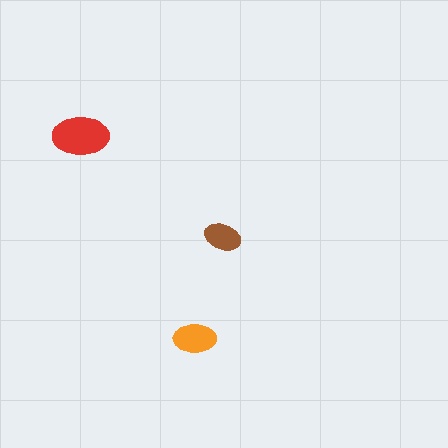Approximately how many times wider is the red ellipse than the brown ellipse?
About 1.5 times wider.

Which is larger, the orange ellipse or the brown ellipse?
The orange one.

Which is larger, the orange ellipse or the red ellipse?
The red one.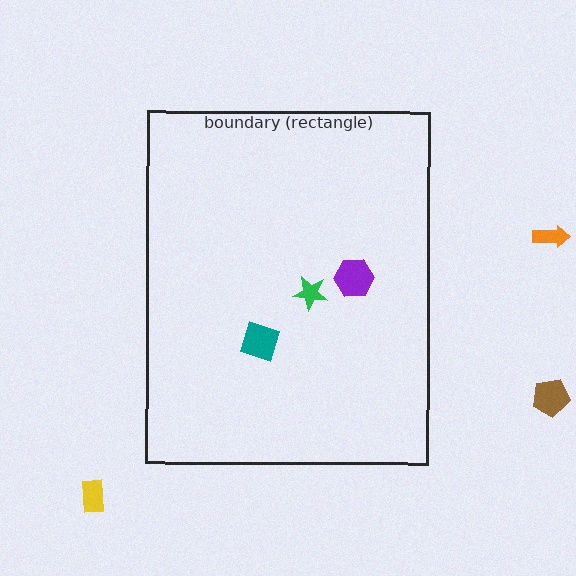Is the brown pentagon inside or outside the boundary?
Outside.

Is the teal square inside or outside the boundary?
Inside.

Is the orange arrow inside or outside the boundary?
Outside.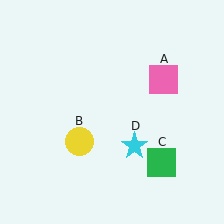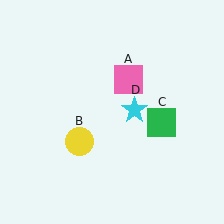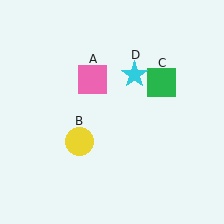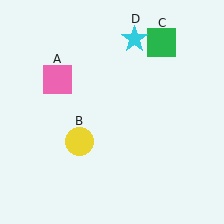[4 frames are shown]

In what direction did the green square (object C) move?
The green square (object C) moved up.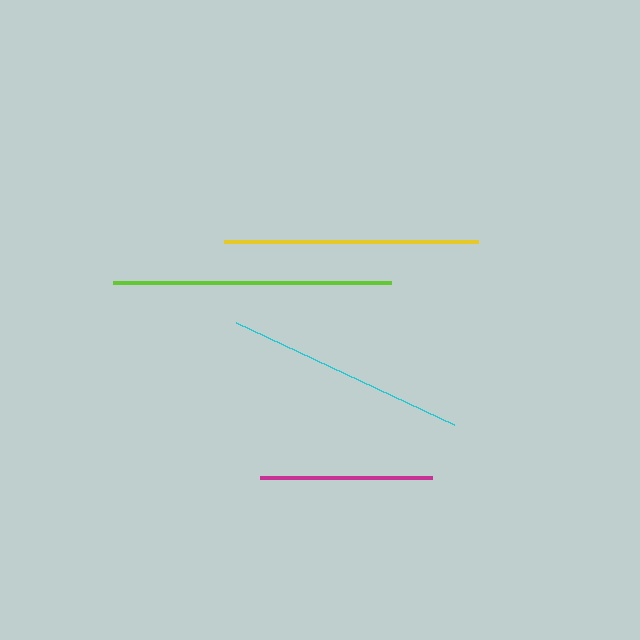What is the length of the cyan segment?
The cyan segment is approximately 240 pixels long.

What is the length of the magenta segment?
The magenta segment is approximately 172 pixels long.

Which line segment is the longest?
The lime line is the longest at approximately 278 pixels.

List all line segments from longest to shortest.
From longest to shortest: lime, yellow, cyan, magenta.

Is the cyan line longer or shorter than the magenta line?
The cyan line is longer than the magenta line.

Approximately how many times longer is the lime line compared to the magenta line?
The lime line is approximately 1.6 times the length of the magenta line.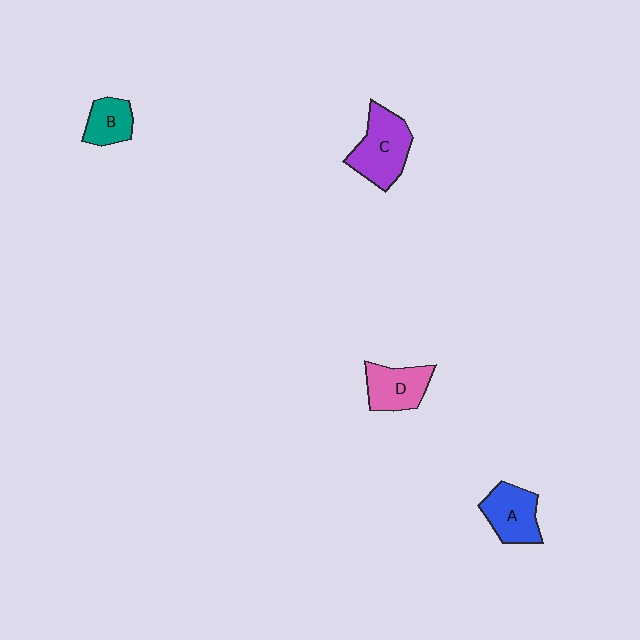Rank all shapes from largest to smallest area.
From largest to smallest: C (purple), A (blue), D (pink), B (teal).